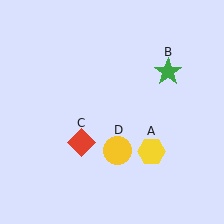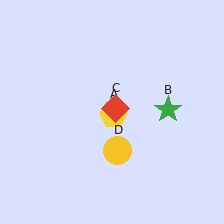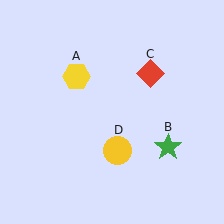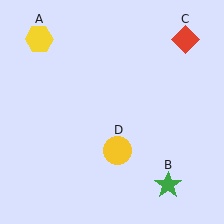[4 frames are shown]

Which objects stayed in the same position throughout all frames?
Yellow circle (object D) remained stationary.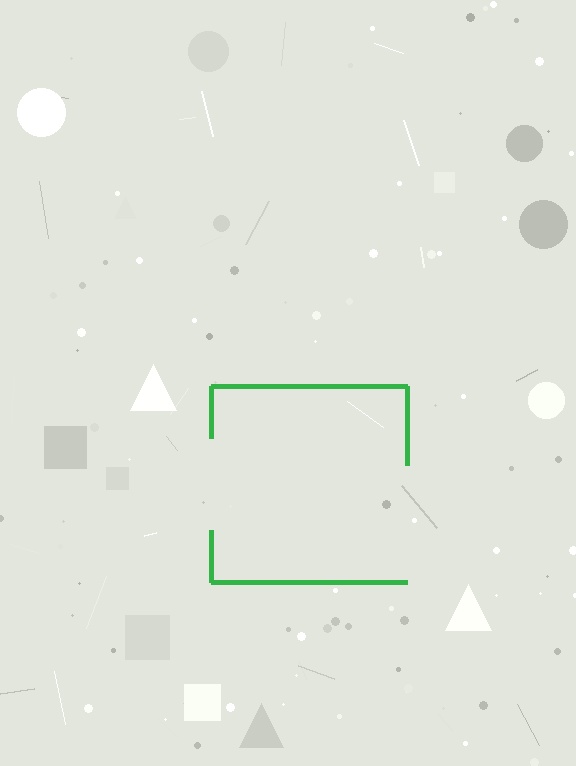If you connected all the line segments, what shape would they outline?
They would outline a square.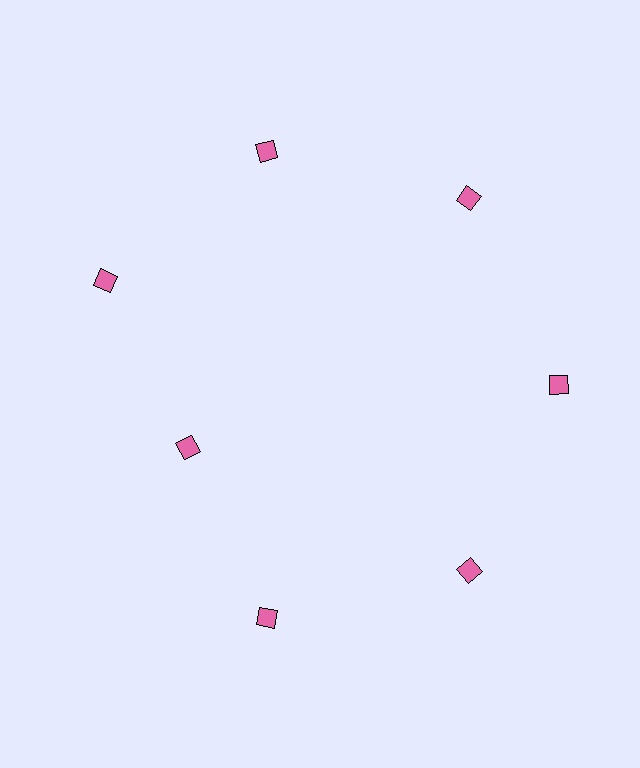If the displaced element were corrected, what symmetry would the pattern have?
It would have 7-fold rotational symmetry — the pattern would map onto itself every 51 degrees.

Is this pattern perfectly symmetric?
No. The 7 pink diamonds are arranged in a ring, but one element near the 8 o'clock position is pulled inward toward the center, breaking the 7-fold rotational symmetry.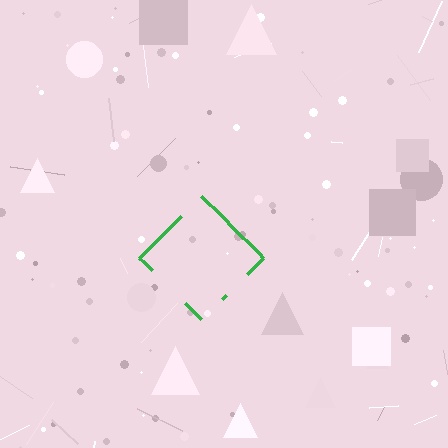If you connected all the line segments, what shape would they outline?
They would outline a diamond.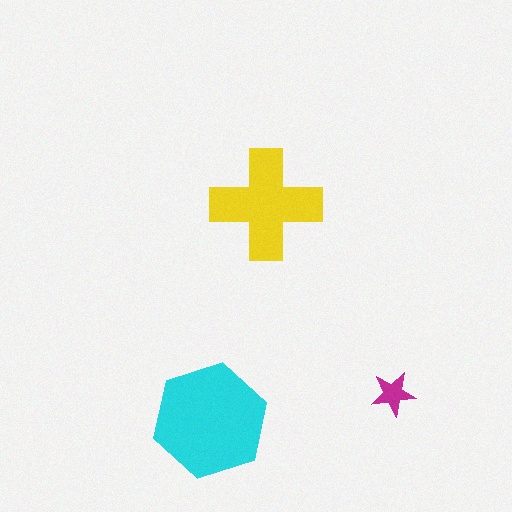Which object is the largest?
The cyan hexagon.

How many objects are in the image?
There are 3 objects in the image.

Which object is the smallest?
The magenta star.